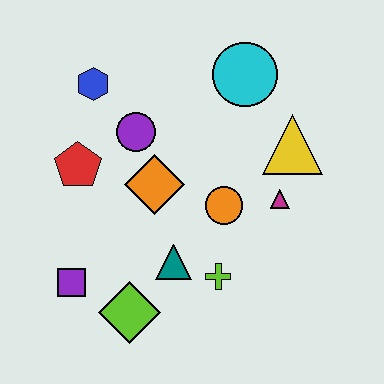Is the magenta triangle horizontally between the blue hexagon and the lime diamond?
No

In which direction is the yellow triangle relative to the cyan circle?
The yellow triangle is below the cyan circle.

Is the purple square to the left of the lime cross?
Yes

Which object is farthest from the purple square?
The cyan circle is farthest from the purple square.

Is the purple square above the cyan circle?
No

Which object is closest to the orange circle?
The magenta triangle is closest to the orange circle.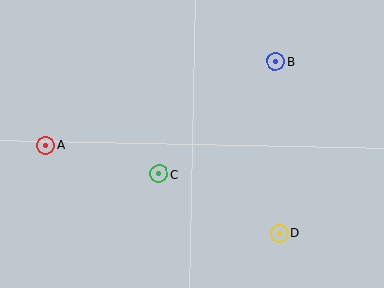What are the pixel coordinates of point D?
Point D is at (279, 233).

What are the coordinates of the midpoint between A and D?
The midpoint between A and D is at (163, 189).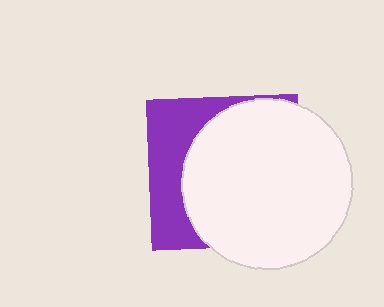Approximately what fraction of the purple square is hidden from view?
Roughly 67% of the purple square is hidden behind the white circle.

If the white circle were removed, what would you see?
You would see the complete purple square.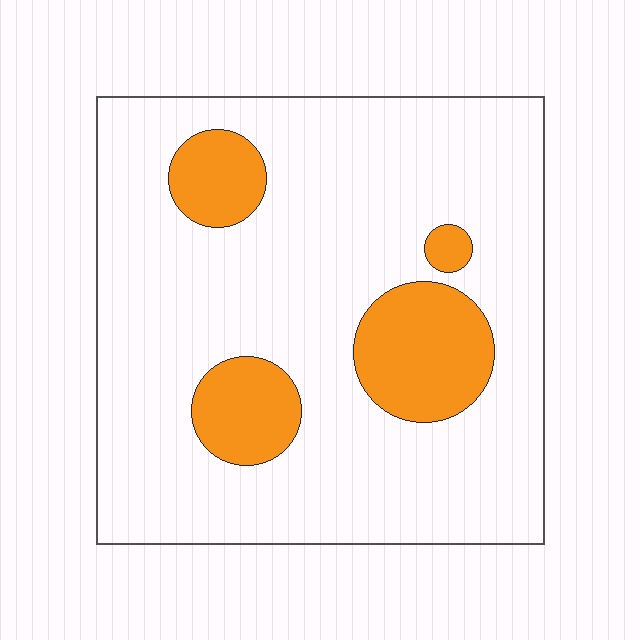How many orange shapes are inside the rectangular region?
4.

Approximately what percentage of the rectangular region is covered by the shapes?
Approximately 15%.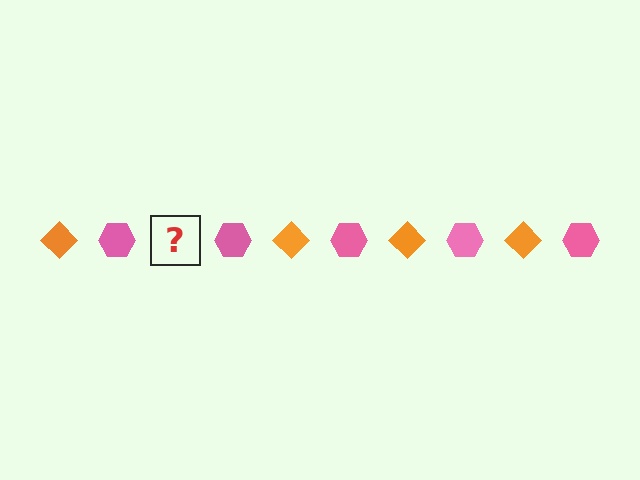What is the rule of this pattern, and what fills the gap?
The rule is that the pattern alternates between orange diamond and pink hexagon. The gap should be filled with an orange diamond.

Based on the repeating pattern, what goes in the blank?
The blank should be an orange diamond.